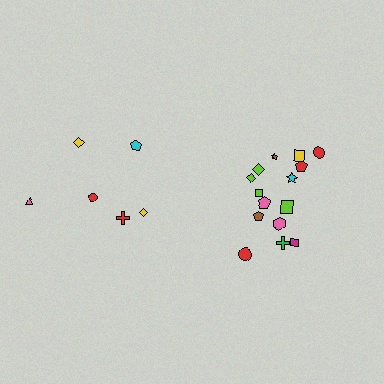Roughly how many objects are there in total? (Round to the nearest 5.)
Roughly 20 objects in total.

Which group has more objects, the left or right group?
The right group.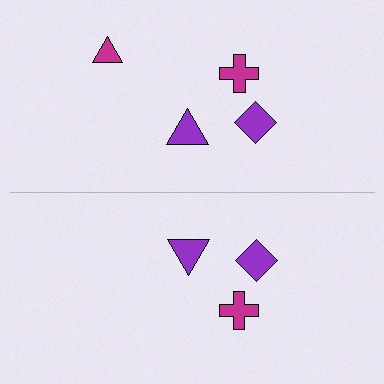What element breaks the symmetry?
A magenta triangle is missing from the bottom side.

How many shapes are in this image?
There are 7 shapes in this image.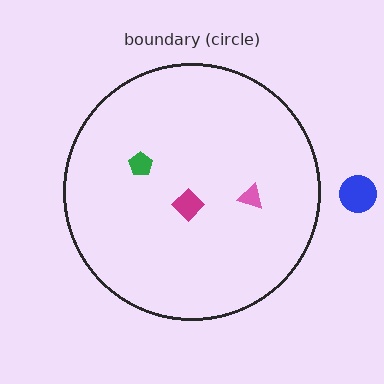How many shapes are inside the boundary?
3 inside, 1 outside.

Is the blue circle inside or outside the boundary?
Outside.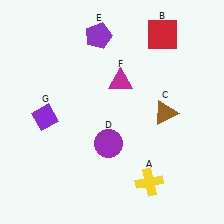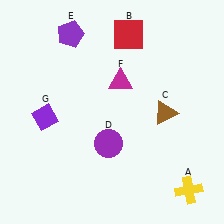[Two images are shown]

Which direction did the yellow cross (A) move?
The yellow cross (A) moved right.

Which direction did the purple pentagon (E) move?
The purple pentagon (E) moved left.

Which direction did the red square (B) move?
The red square (B) moved left.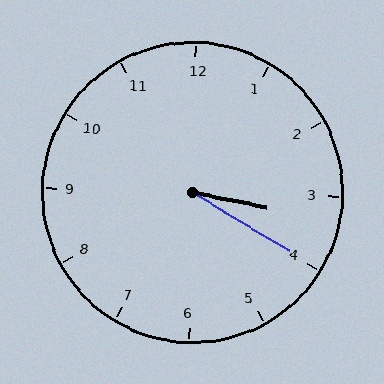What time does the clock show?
3:20.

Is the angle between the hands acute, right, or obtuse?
It is acute.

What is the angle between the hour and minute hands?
Approximately 20 degrees.